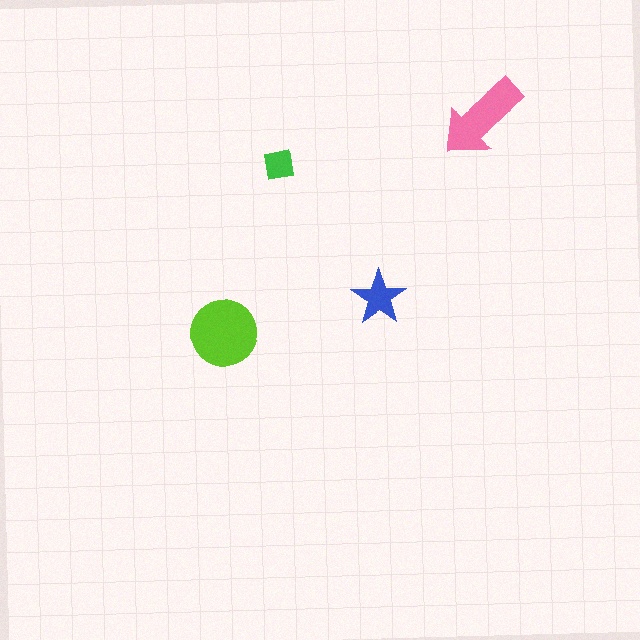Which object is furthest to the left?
The lime circle is leftmost.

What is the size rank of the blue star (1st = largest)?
3rd.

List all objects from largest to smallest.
The lime circle, the pink arrow, the blue star, the green square.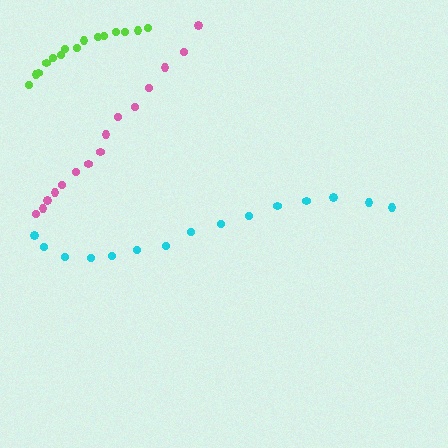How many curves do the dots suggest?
There are 3 distinct paths.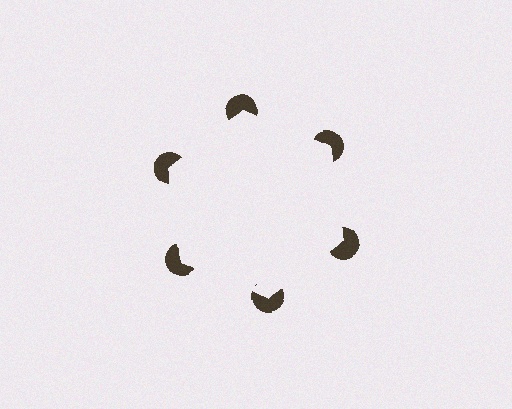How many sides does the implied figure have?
6 sides.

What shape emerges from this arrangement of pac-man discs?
An illusory hexagon — its edges are inferred from the aligned wedge cuts in the pac-man discs, not physically drawn.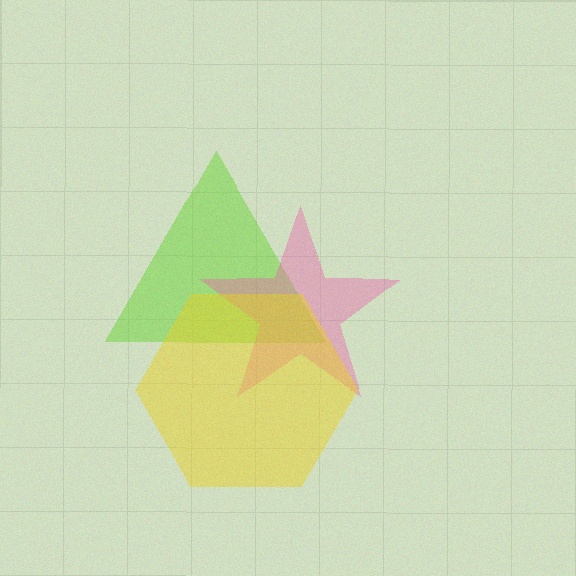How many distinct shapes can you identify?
There are 3 distinct shapes: a lime triangle, a pink star, a yellow hexagon.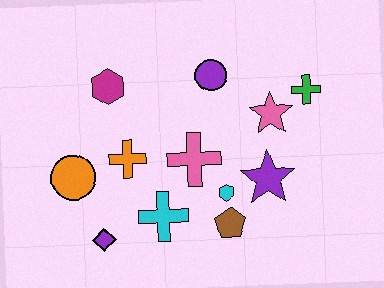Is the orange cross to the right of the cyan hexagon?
No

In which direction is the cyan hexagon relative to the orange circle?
The cyan hexagon is to the right of the orange circle.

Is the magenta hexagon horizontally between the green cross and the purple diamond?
Yes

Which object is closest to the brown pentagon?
The cyan hexagon is closest to the brown pentagon.